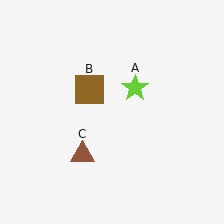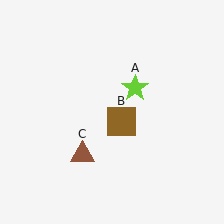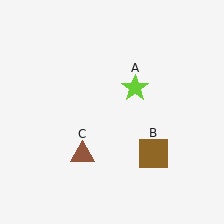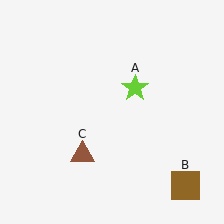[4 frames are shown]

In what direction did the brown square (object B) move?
The brown square (object B) moved down and to the right.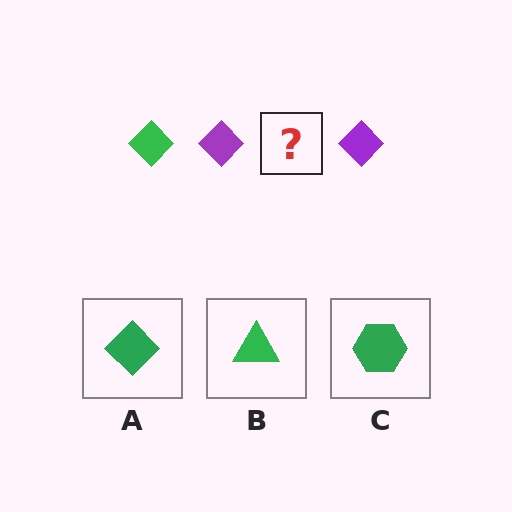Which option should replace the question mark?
Option A.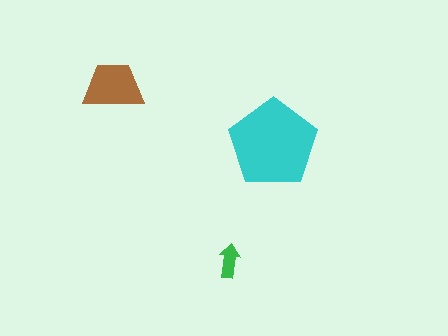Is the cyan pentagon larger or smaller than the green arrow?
Larger.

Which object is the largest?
The cyan pentagon.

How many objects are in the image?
There are 3 objects in the image.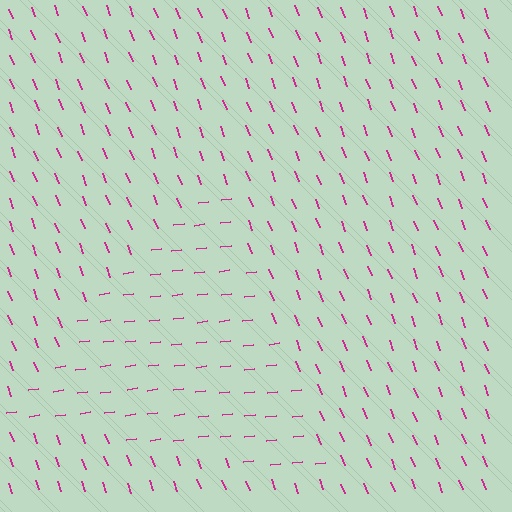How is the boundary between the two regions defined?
The boundary is defined purely by a change in line orientation (approximately 77 degrees difference). All lines are the same color and thickness.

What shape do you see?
I see a triangle.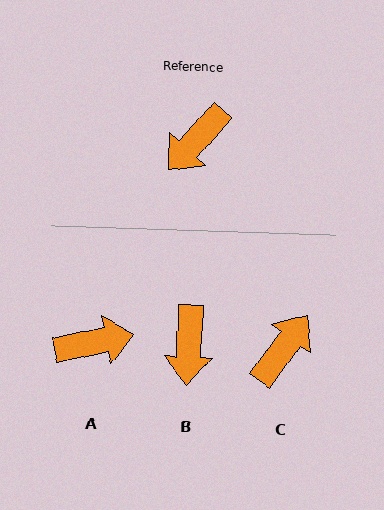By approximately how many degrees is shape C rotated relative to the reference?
Approximately 173 degrees clockwise.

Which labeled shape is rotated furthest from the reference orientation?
C, about 173 degrees away.